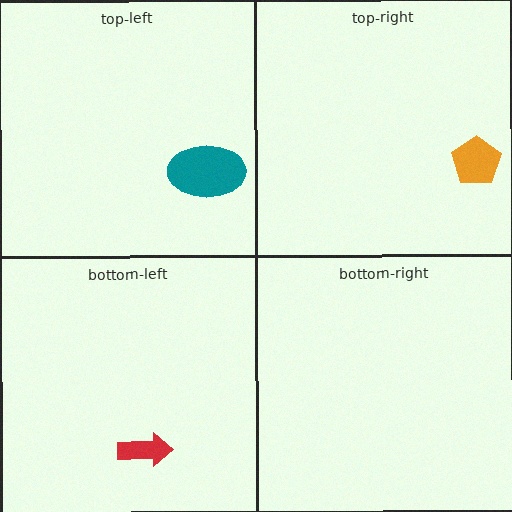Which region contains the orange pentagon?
The top-right region.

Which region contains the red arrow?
The bottom-left region.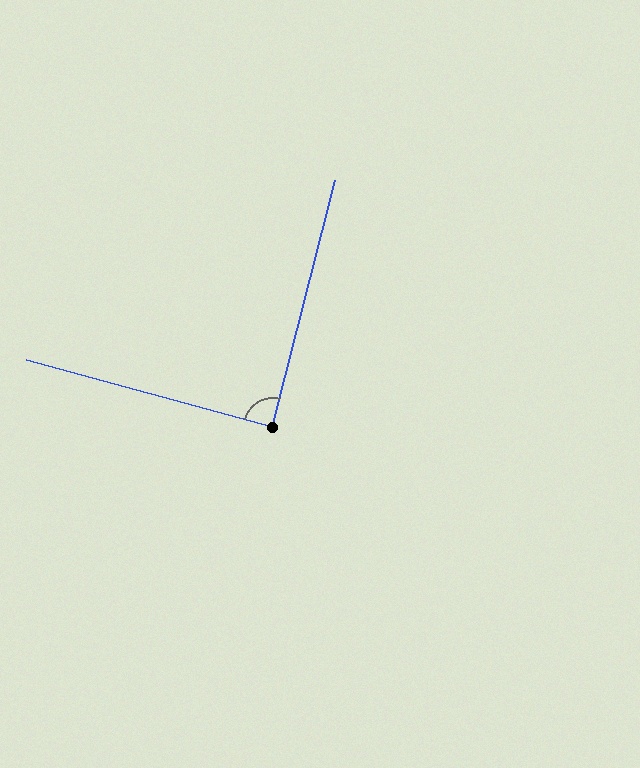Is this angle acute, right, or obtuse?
It is approximately a right angle.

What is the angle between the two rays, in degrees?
Approximately 89 degrees.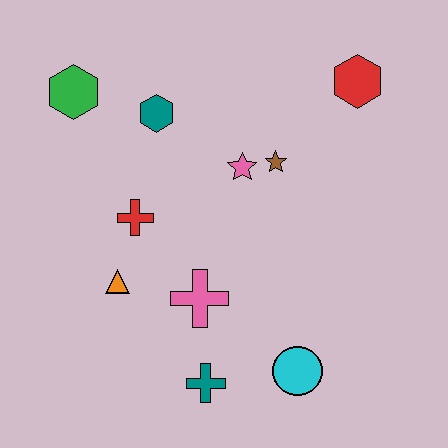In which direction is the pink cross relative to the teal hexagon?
The pink cross is below the teal hexagon.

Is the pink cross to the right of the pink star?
No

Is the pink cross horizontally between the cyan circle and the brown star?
No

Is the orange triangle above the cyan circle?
Yes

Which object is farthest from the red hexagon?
The teal cross is farthest from the red hexagon.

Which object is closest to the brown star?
The pink star is closest to the brown star.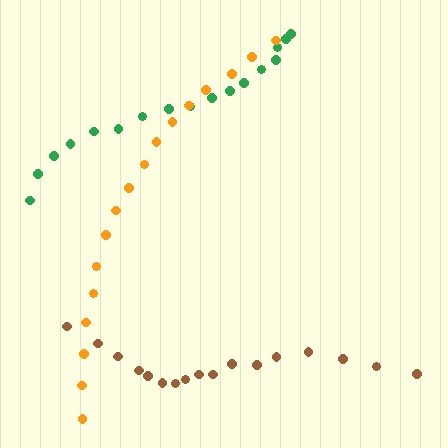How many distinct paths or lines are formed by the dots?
There are 3 distinct paths.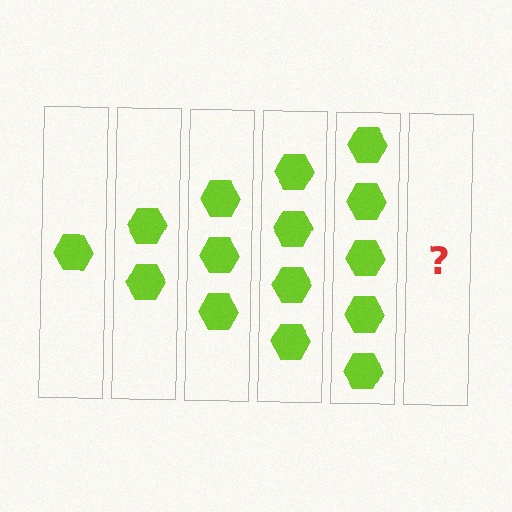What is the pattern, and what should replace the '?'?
The pattern is that each step adds one more hexagon. The '?' should be 6 hexagons.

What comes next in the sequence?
The next element should be 6 hexagons.